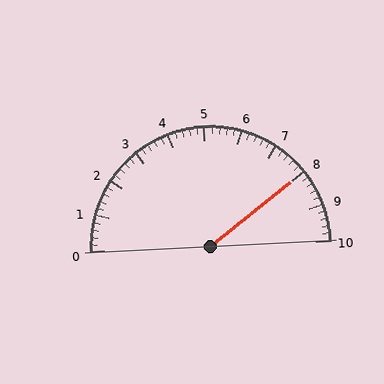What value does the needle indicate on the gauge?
The needle indicates approximately 8.0.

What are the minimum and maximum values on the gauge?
The gauge ranges from 0 to 10.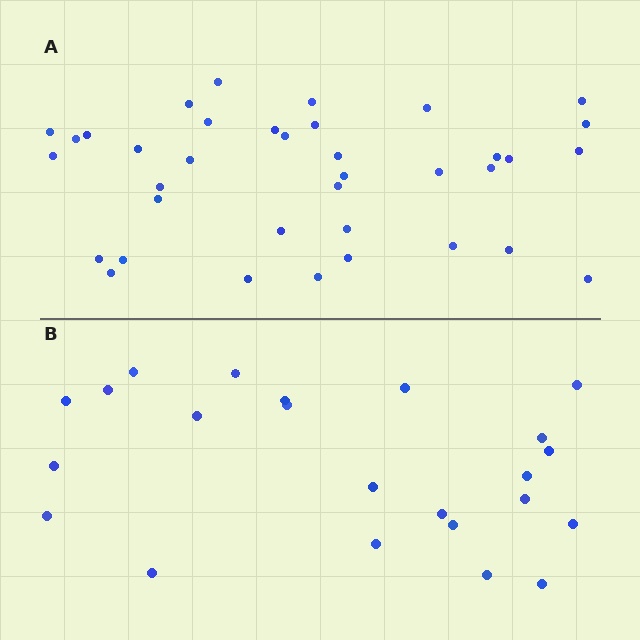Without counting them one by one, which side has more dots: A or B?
Region A (the top region) has more dots.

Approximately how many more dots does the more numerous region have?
Region A has approximately 15 more dots than region B.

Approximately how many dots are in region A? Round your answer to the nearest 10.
About 40 dots. (The exact count is 37, which rounds to 40.)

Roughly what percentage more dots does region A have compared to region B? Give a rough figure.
About 60% more.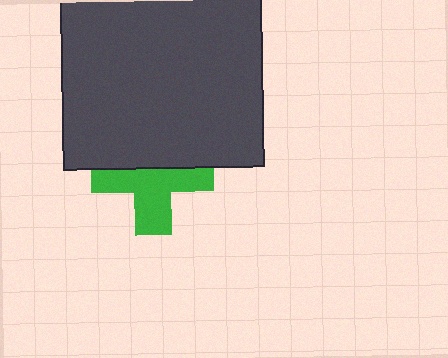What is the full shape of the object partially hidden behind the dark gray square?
The partially hidden object is a green cross.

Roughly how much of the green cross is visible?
About half of it is visible (roughly 58%).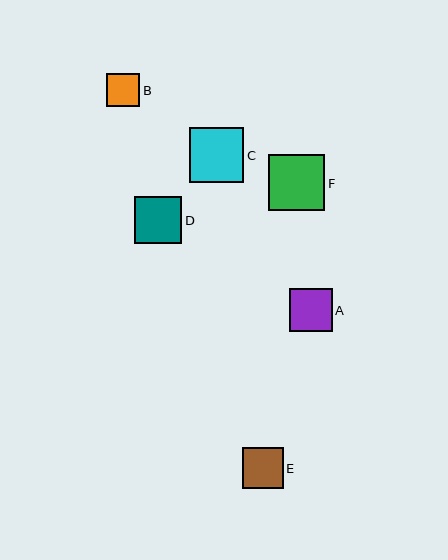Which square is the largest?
Square F is the largest with a size of approximately 56 pixels.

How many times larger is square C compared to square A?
Square C is approximately 1.3 times the size of square A.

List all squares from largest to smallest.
From largest to smallest: F, C, D, A, E, B.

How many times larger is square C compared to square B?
Square C is approximately 1.7 times the size of square B.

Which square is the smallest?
Square B is the smallest with a size of approximately 33 pixels.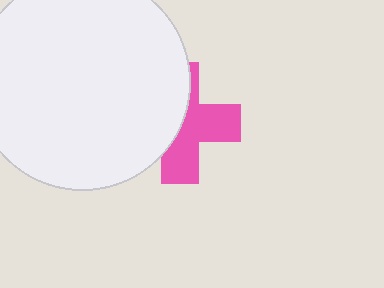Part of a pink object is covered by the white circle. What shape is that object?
It is a cross.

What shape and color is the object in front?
The object in front is a white circle.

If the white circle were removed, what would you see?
You would see the complete pink cross.